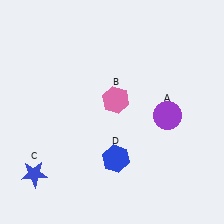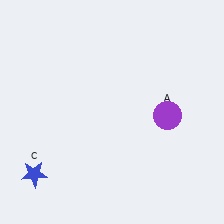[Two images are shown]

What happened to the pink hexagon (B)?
The pink hexagon (B) was removed in Image 2. It was in the top-right area of Image 1.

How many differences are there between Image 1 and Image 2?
There are 2 differences between the two images.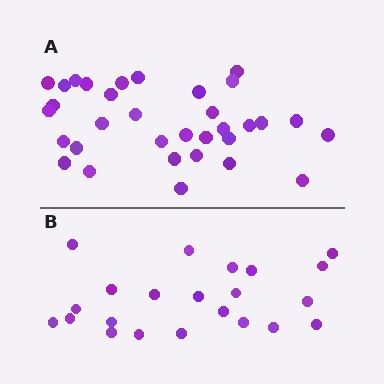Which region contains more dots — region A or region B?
Region A (the top region) has more dots.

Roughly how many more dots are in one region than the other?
Region A has roughly 12 or so more dots than region B.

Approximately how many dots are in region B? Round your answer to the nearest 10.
About 20 dots. (The exact count is 22, which rounds to 20.)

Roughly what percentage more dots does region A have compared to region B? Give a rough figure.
About 50% more.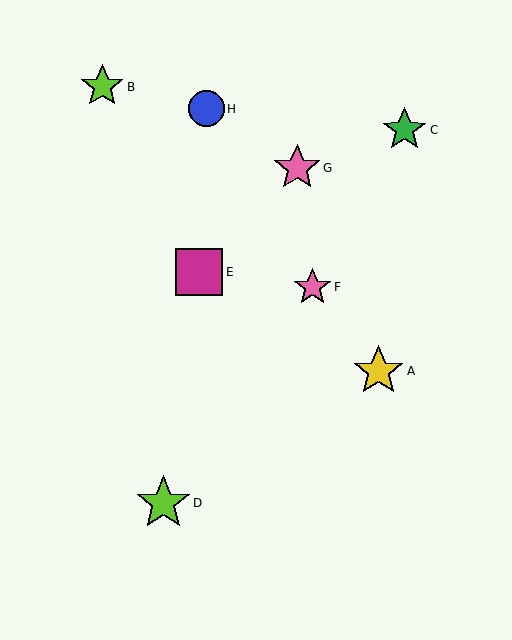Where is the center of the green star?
The center of the green star is at (404, 130).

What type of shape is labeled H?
Shape H is a blue circle.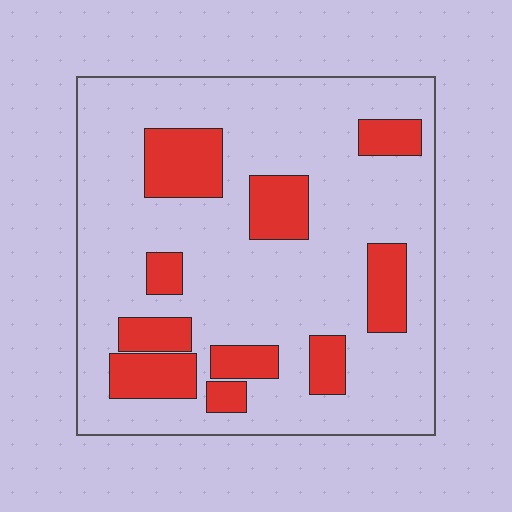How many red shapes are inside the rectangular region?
10.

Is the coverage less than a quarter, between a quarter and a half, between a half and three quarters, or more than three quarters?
Less than a quarter.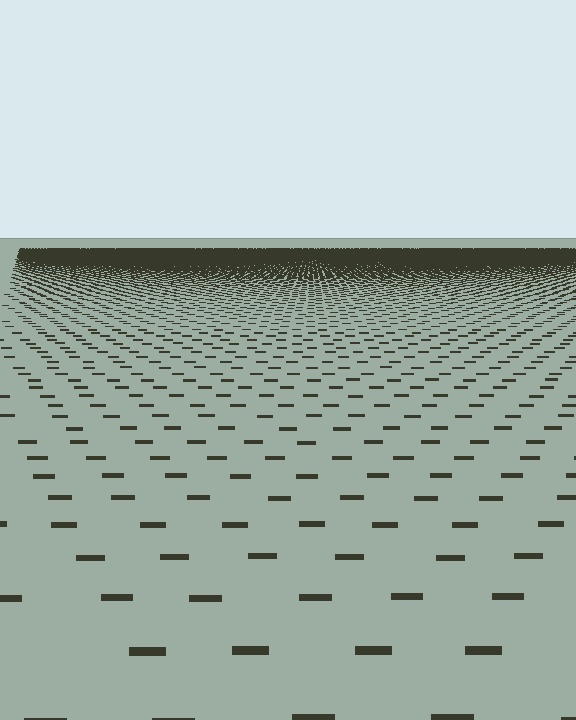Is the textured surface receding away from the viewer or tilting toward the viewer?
The surface is receding away from the viewer. Texture elements get smaller and denser toward the top.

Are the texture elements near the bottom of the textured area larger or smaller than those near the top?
Larger. Near the bottom, elements are closer to the viewer and appear at a bigger on-screen size.